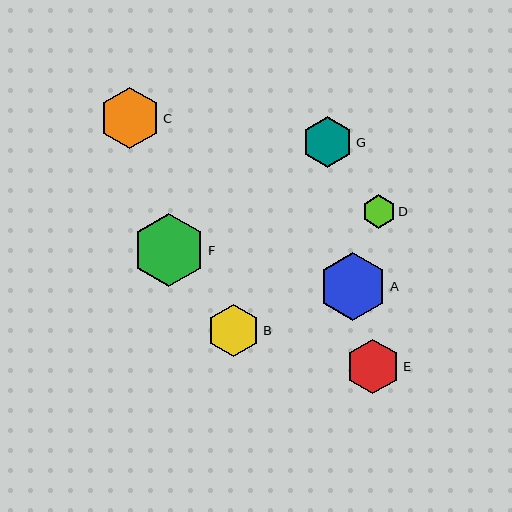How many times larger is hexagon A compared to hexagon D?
Hexagon A is approximately 2.0 times the size of hexagon D.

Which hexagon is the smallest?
Hexagon D is the smallest with a size of approximately 33 pixels.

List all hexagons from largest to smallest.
From largest to smallest: F, A, C, E, B, G, D.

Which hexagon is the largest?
Hexagon F is the largest with a size of approximately 72 pixels.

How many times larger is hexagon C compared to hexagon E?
Hexagon C is approximately 1.1 times the size of hexagon E.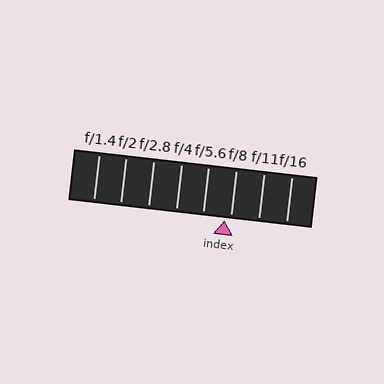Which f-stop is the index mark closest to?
The index mark is closest to f/8.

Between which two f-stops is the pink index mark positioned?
The index mark is between f/5.6 and f/8.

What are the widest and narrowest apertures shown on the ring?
The widest aperture shown is f/1.4 and the narrowest is f/16.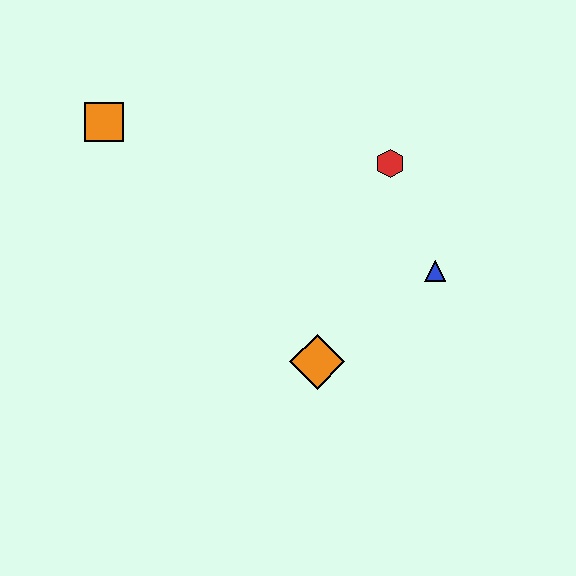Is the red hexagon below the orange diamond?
No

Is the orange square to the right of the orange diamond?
No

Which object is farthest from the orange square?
The blue triangle is farthest from the orange square.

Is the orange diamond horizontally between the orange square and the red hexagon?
Yes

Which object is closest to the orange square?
The red hexagon is closest to the orange square.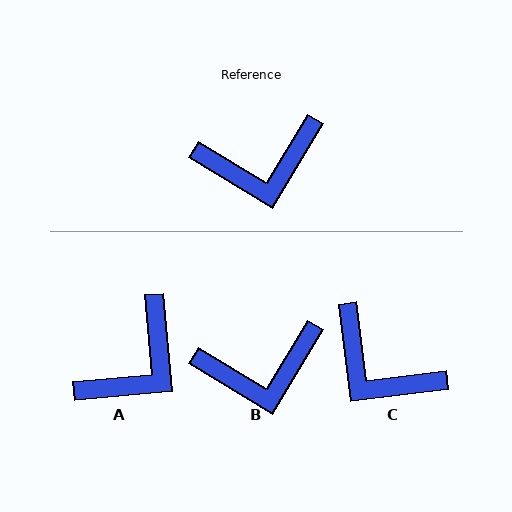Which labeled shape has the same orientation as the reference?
B.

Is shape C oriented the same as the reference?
No, it is off by about 52 degrees.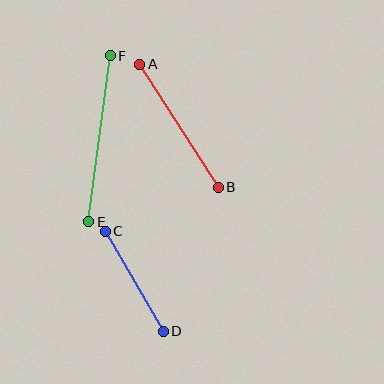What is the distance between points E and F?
The distance is approximately 167 pixels.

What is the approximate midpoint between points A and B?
The midpoint is at approximately (179, 126) pixels.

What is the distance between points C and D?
The distance is approximately 116 pixels.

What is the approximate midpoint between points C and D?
The midpoint is at approximately (134, 281) pixels.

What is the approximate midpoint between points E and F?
The midpoint is at approximately (99, 139) pixels.